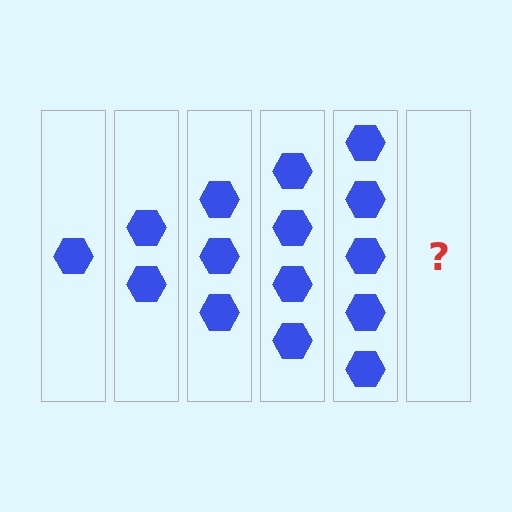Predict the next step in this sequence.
The next step is 6 hexagons.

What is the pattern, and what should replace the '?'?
The pattern is that each step adds one more hexagon. The '?' should be 6 hexagons.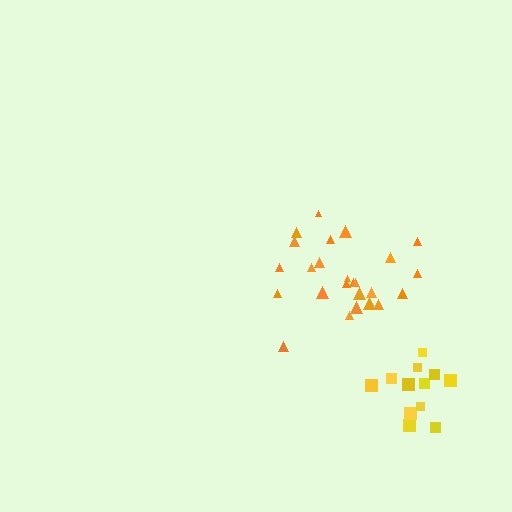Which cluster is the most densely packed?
Yellow.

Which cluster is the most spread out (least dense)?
Orange.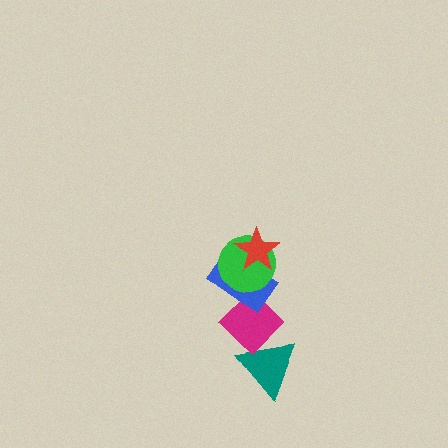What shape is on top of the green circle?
The red star is on top of the green circle.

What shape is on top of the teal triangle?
The magenta diamond is on top of the teal triangle.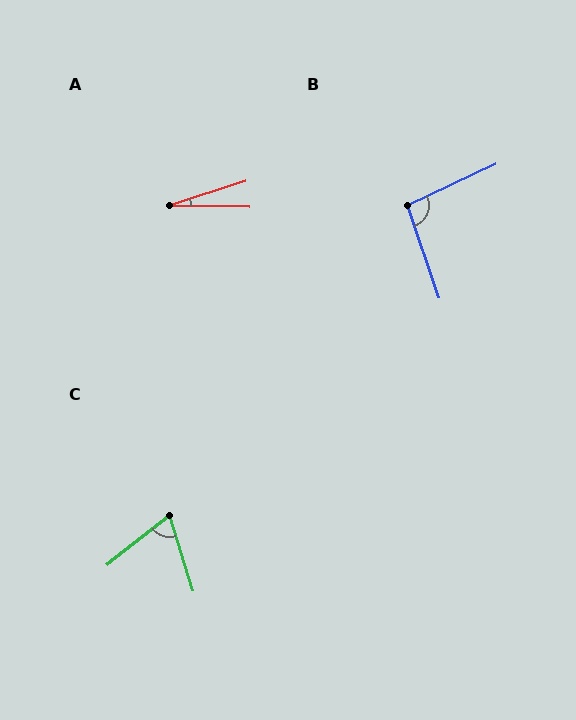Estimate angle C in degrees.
Approximately 69 degrees.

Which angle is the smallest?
A, at approximately 19 degrees.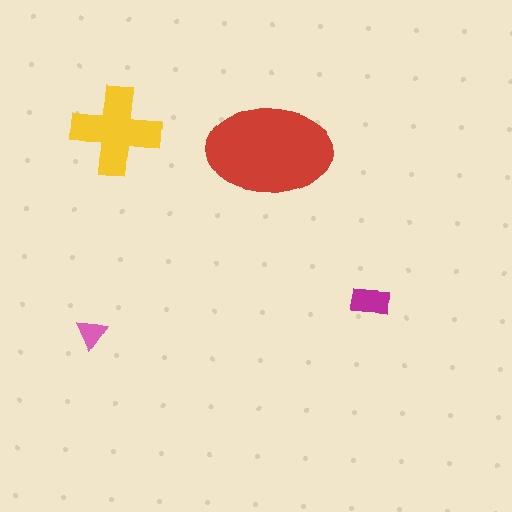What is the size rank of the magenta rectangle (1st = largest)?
3rd.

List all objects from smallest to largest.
The pink triangle, the magenta rectangle, the yellow cross, the red ellipse.